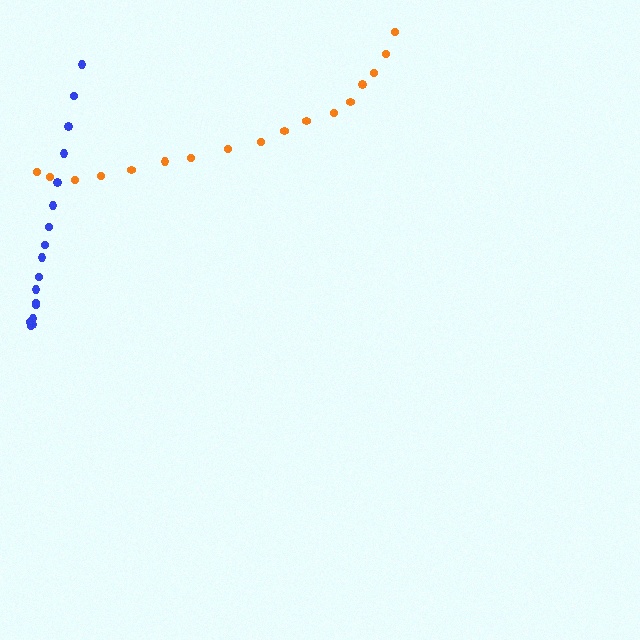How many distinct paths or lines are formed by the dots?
There are 2 distinct paths.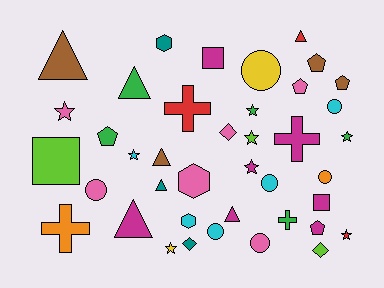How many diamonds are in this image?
There are 3 diamonds.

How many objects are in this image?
There are 40 objects.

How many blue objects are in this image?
There are no blue objects.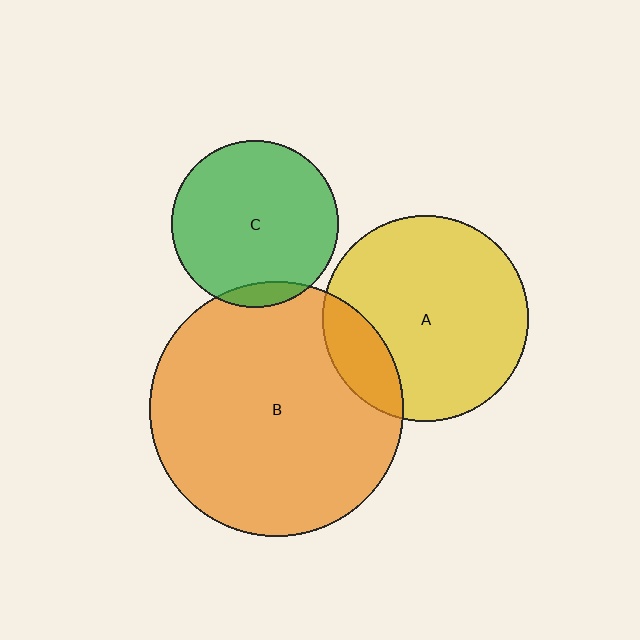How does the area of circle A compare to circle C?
Approximately 1.5 times.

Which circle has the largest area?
Circle B (orange).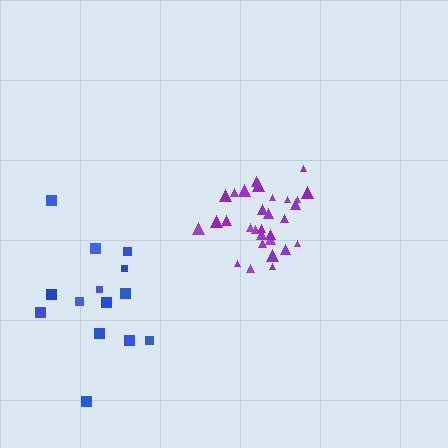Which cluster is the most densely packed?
Purple.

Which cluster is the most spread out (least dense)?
Blue.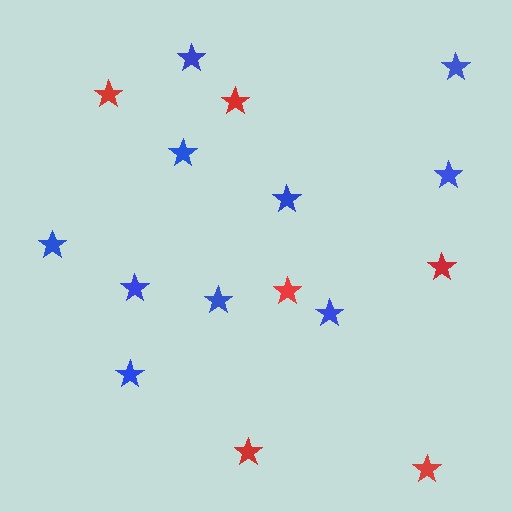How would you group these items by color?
There are 2 groups: one group of red stars (6) and one group of blue stars (10).